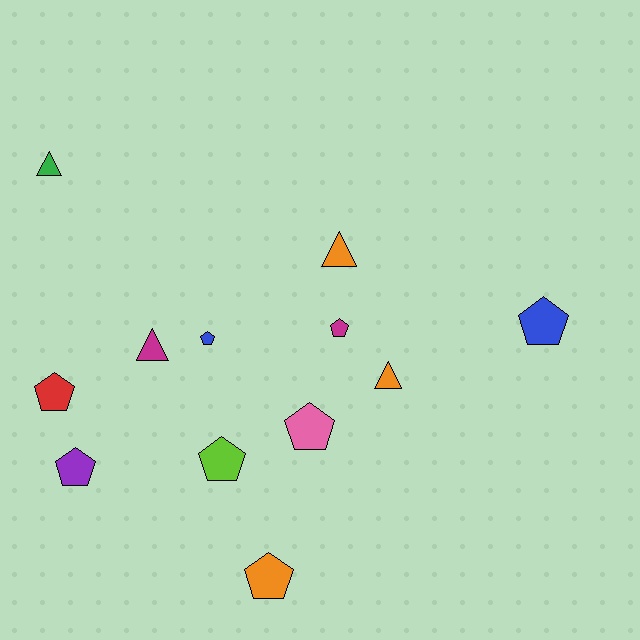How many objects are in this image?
There are 12 objects.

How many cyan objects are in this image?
There are no cyan objects.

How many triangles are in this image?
There are 4 triangles.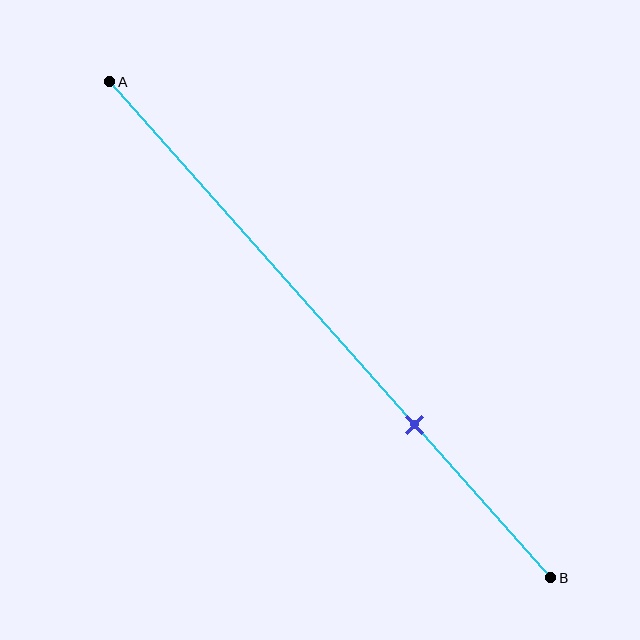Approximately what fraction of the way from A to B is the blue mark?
The blue mark is approximately 70% of the way from A to B.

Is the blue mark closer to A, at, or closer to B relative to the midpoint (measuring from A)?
The blue mark is closer to point B than the midpoint of segment AB.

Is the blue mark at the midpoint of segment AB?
No, the mark is at about 70% from A, not at the 50% midpoint.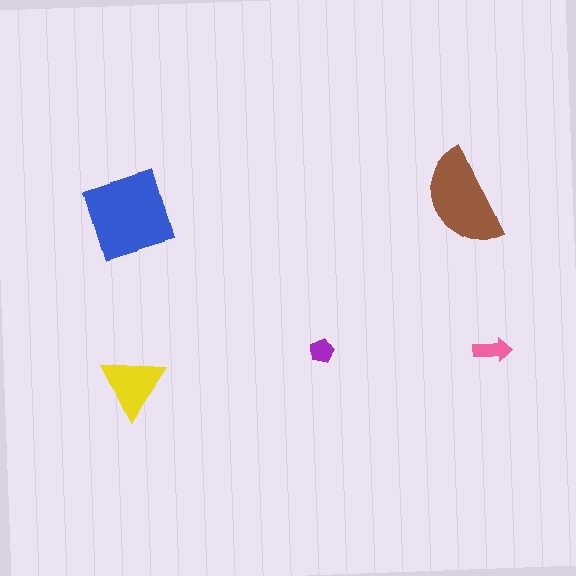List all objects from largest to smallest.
The blue square, the brown semicircle, the yellow triangle, the pink arrow, the purple pentagon.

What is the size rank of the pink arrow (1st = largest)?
4th.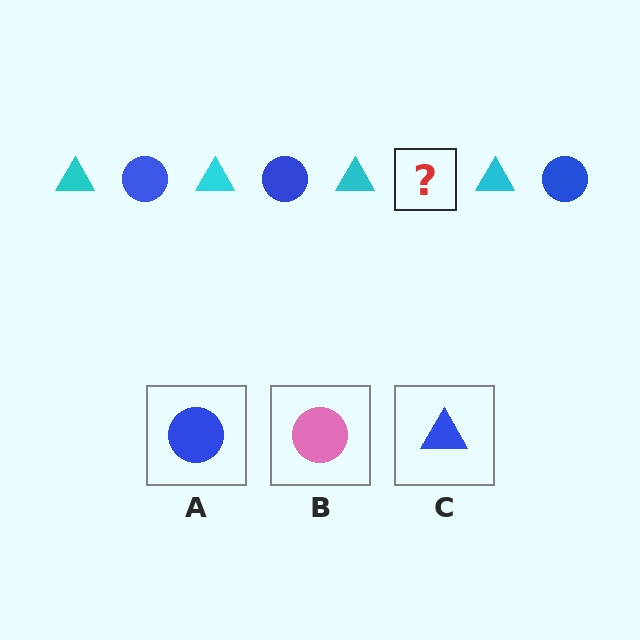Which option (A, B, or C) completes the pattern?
A.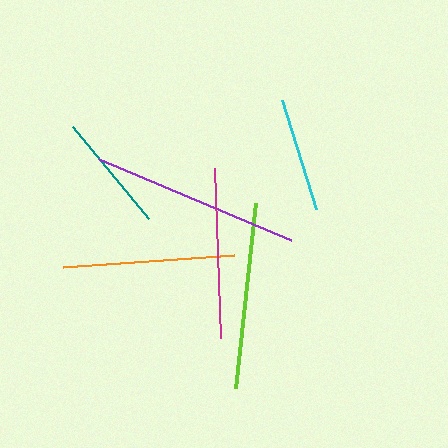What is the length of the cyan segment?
The cyan segment is approximately 113 pixels long.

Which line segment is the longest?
The purple line is the longest at approximately 208 pixels.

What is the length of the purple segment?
The purple segment is approximately 208 pixels long.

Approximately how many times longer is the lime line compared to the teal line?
The lime line is approximately 1.6 times the length of the teal line.